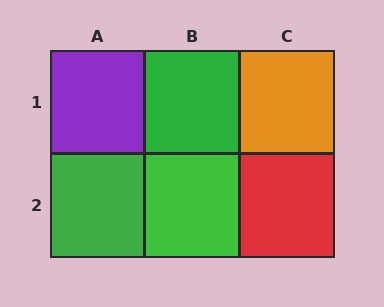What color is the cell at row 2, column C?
Red.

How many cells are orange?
1 cell is orange.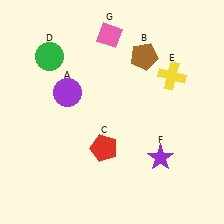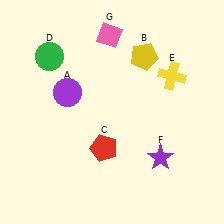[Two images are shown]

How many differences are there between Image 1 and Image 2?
There is 1 difference between the two images.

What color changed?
The pentagon (B) changed from brown in Image 1 to yellow in Image 2.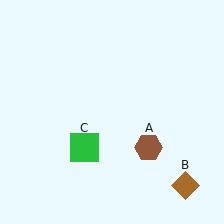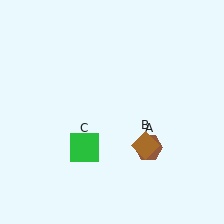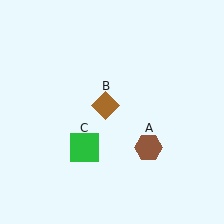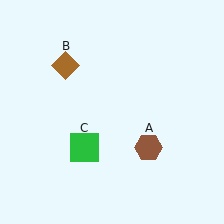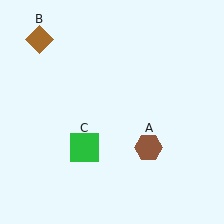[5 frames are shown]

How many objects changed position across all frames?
1 object changed position: brown diamond (object B).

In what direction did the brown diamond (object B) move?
The brown diamond (object B) moved up and to the left.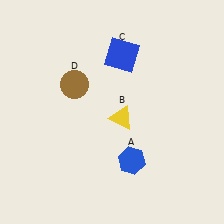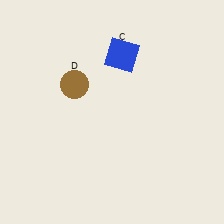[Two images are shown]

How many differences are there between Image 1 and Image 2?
There are 2 differences between the two images.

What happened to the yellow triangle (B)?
The yellow triangle (B) was removed in Image 2. It was in the bottom-right area of Image 1.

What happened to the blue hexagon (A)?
The blue hexagon (A) was removed in Image 2. It was in the bottom-right area of Image 1.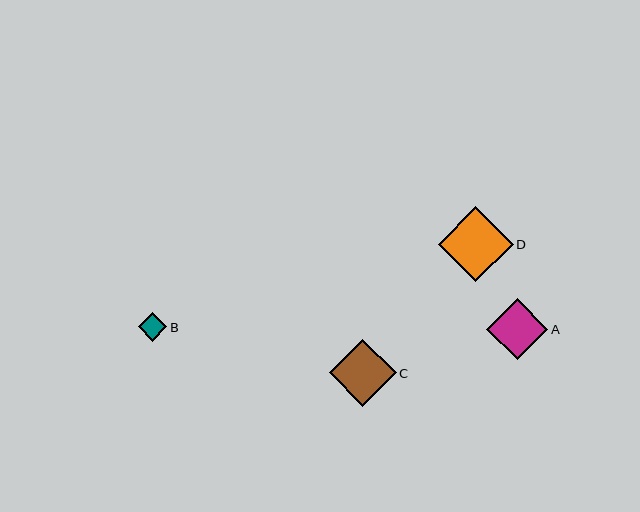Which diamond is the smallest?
Diamond B is the smallest with a size of approximately 29 pixels.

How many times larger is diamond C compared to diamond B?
Diamond C is approximately 2.3 times the size of diamond B.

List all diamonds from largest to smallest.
From largest to smallest: D, C, A, B.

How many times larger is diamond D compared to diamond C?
Diamond D is approximately 1.1 times the size of diamond C.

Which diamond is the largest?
Diamond D is the largest with a size of approximately 75 pixels.